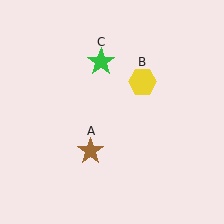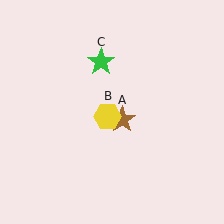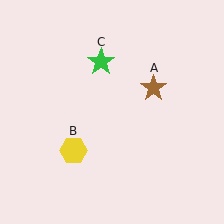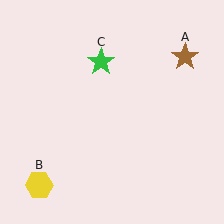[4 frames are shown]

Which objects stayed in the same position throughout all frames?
Green star (object C) remained stationary.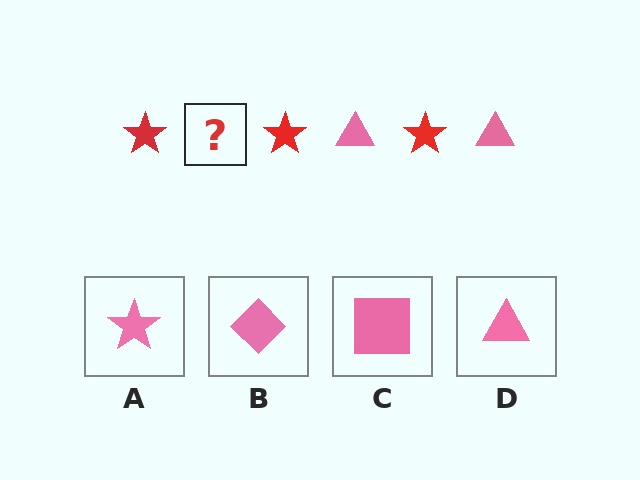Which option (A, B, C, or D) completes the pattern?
D.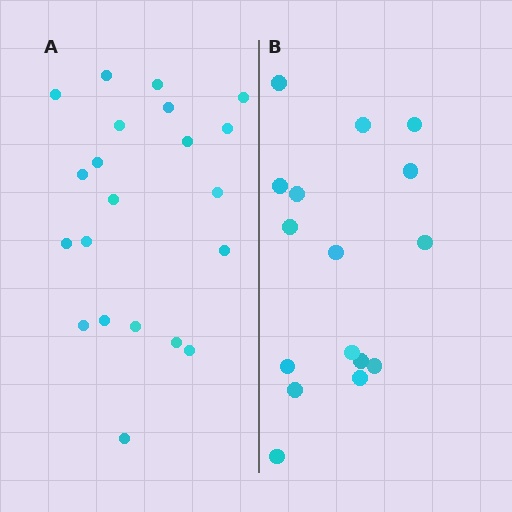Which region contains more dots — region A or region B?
Region A (the left region) has more dots.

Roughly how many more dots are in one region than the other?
Region A has about 5 more dots than region B.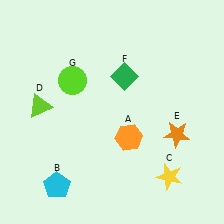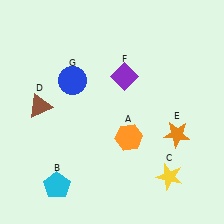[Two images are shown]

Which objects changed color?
D changed from lime to brown. F changed from green to purple. G changed from lime to blue.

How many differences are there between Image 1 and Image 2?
There are 3 differences between the two images.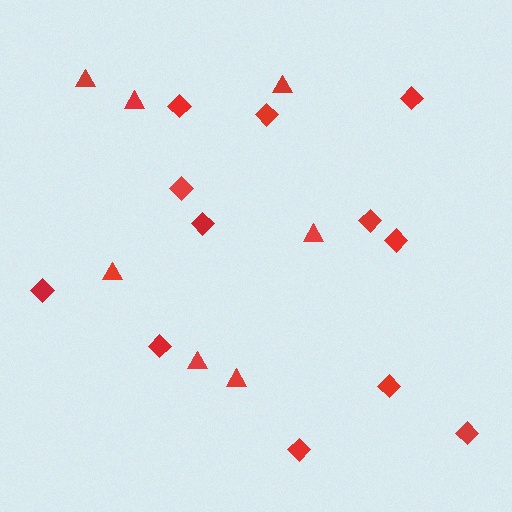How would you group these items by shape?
There are 2 groups: one group of diamonds (12) and one group of triangles (7).